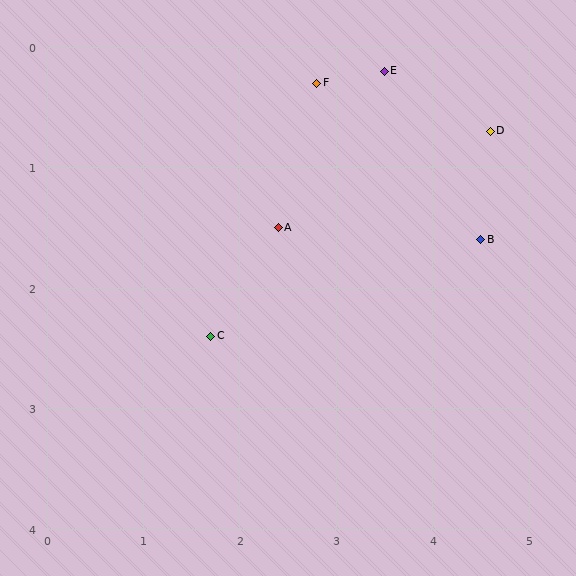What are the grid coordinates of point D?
Point D is at approximately (4.6, 0.7).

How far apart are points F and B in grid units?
Points F and B are about 2.1 grid units apart.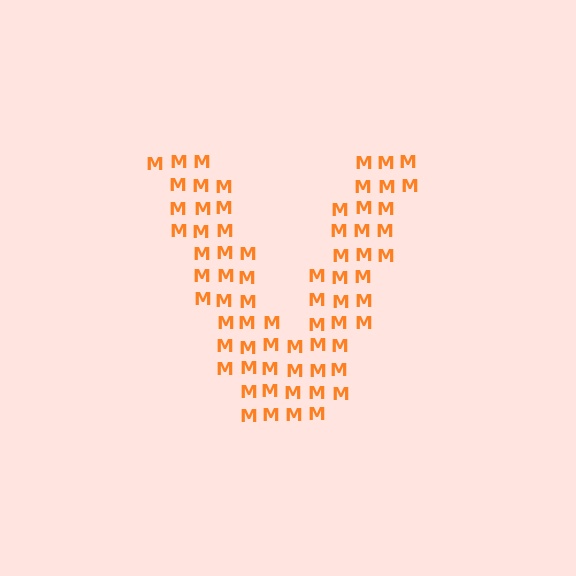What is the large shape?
The large shape is the letter V.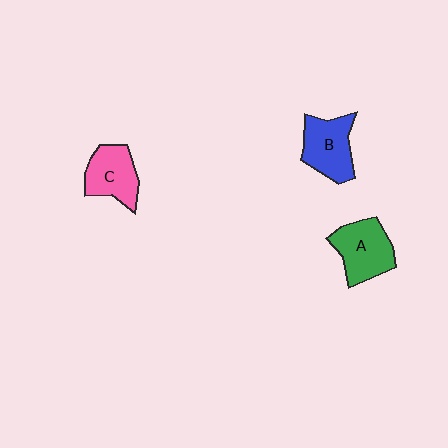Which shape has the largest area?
Shape A (green).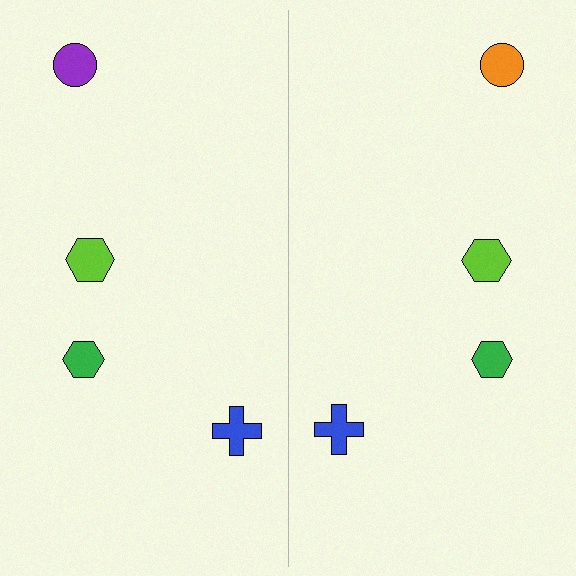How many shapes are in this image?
There are 8 shapes in this image.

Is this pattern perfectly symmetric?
No, the pattern is not perfectly symmetric. The orange circle on the right side breaks the symmetry — its mirror counterpart is purple.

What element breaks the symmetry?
The orange circle on the right side breaks the symmetry — its mirror counterpart is purple.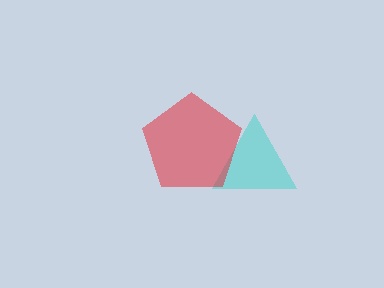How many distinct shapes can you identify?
There are 2 distinct shapes: a cyan triangle, a red pentagon.